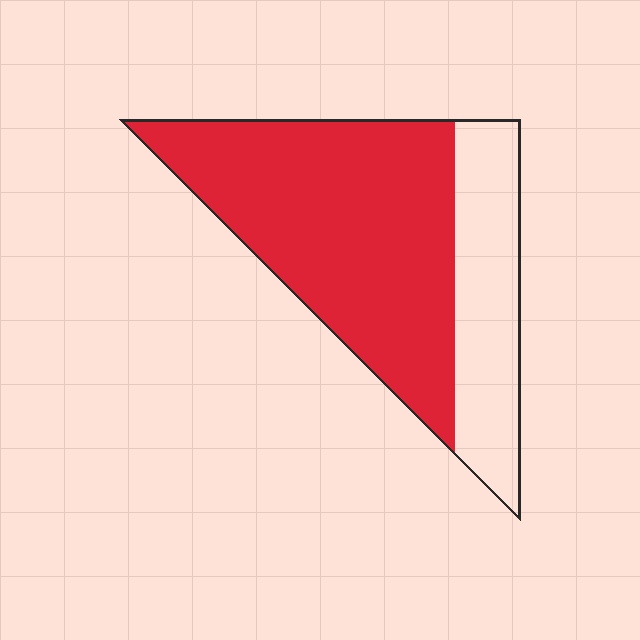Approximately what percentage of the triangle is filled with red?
Approximately 70%.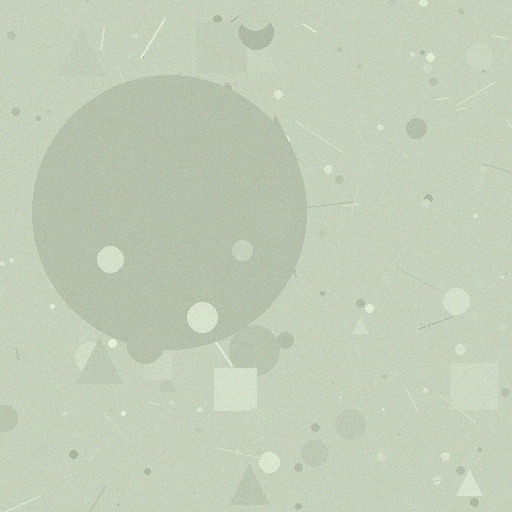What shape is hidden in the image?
A circle is hidden in the image.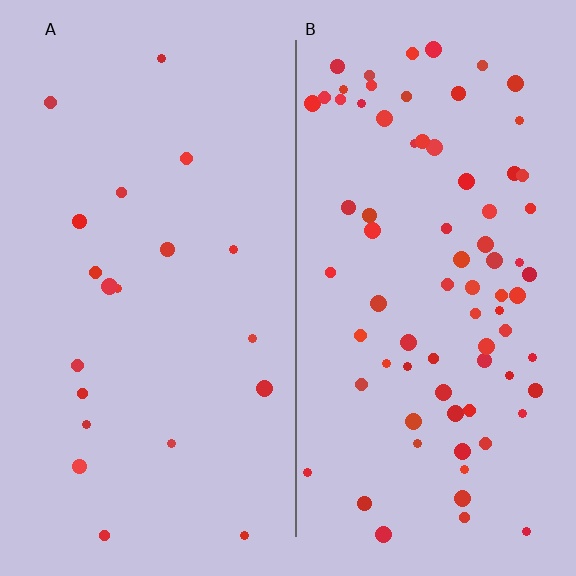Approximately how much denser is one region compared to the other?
Approximately 3.8× — region B over region A.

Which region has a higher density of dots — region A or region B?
B (the right).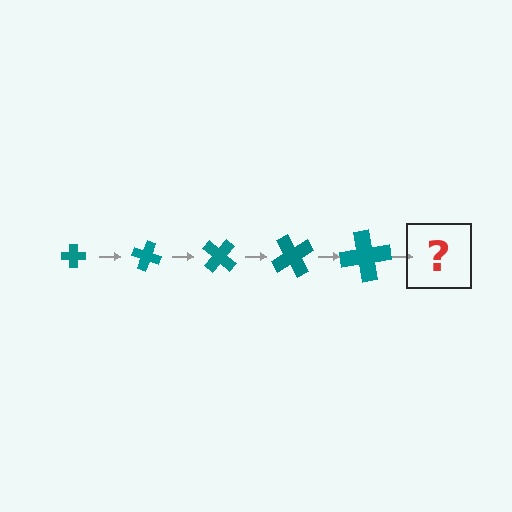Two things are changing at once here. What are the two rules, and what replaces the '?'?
The two rules are that the cross grows larger each step and it rotates 20 degrees each step. The '?' should be a cross, larger than the previous one and rotated 100 degrees from the start.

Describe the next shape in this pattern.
It should be a cross, larger than the previous one and rotated 100 degrees from the start.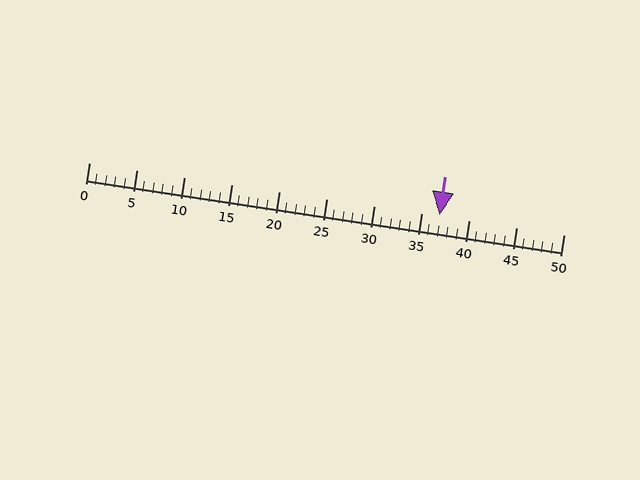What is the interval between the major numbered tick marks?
The major tick marks are spaced 5 units apart.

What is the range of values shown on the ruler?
The ruler shows values from 0 to 50.